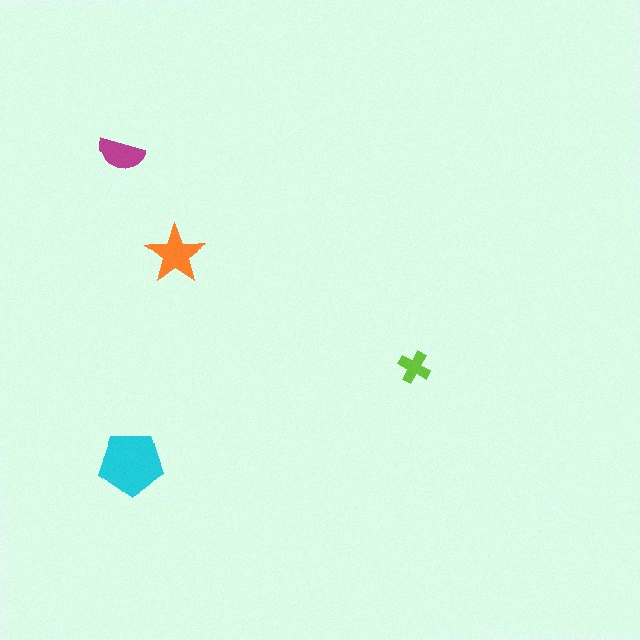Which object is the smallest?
The lime cross.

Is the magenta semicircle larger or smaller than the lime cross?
Larger.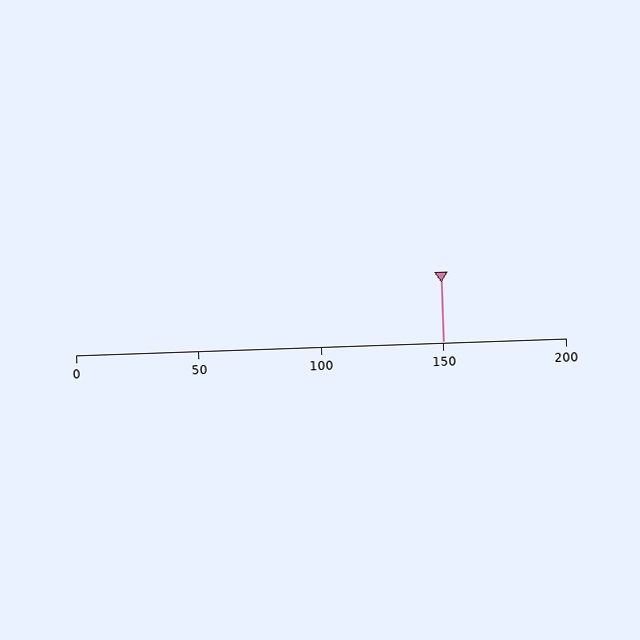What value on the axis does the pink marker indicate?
The marker indicates approximately 150.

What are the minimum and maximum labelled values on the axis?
The axis runs from 0 to 200.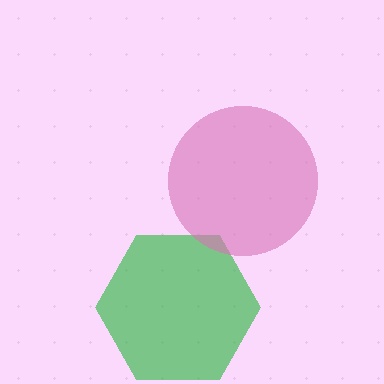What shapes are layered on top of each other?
The layered shapes are: a green hexagon, a pink circle.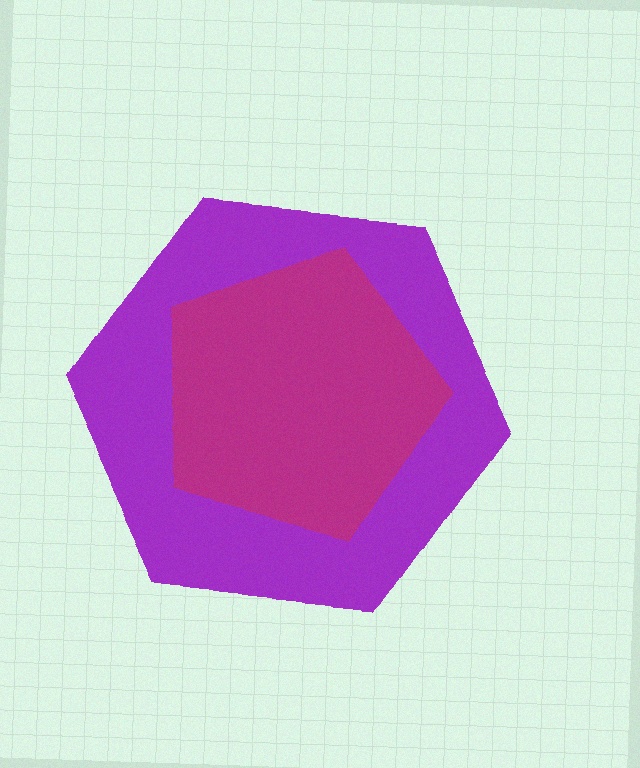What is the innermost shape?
The magenta pentagon.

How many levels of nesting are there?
2.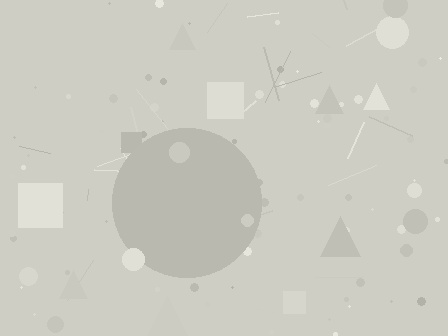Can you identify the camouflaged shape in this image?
The camouflaged shape is a circle.